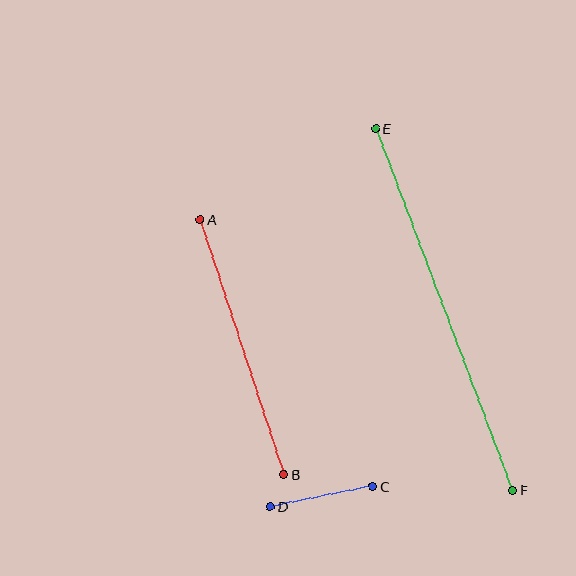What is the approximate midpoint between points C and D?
The midpoint is at approximately (322, 496) pixels.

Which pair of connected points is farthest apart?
Points E and F are farthest apart.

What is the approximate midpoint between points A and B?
The midpoint is at approximately (242, 347) pixels.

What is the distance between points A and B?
The distance is approximately 268 pixels.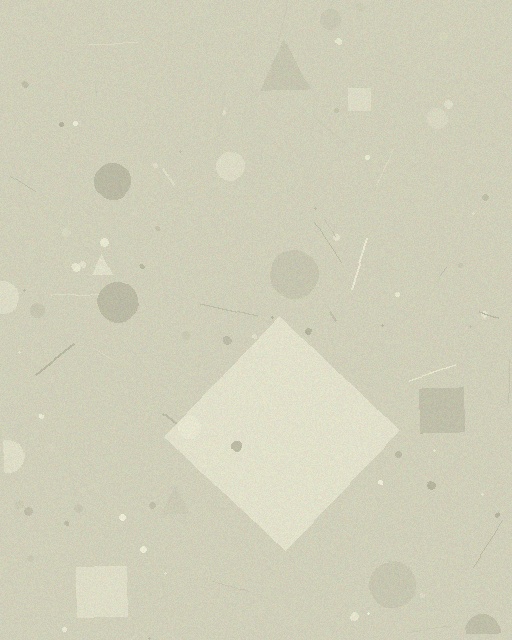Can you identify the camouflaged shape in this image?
The camouflaged shape is a diamond.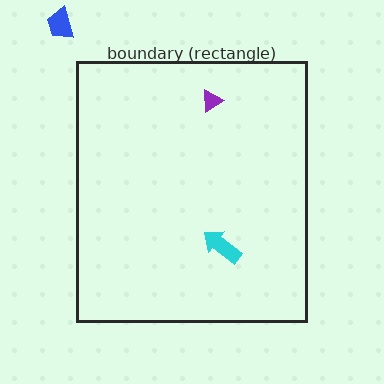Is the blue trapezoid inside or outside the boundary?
Outside.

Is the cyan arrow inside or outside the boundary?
Inside.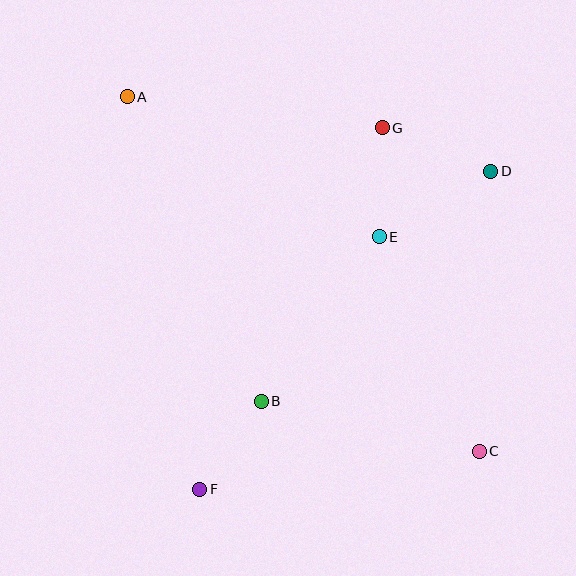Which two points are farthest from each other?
Points A and C are farthest from each other.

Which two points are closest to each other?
Points B and F are closest to each other.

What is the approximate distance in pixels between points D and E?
The distance between D and E is approximately 129 pixels.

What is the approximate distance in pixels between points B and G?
The distance between B and G is approximately 299 pixels.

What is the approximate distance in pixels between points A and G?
The distance between A and G is approximately 257 pixels.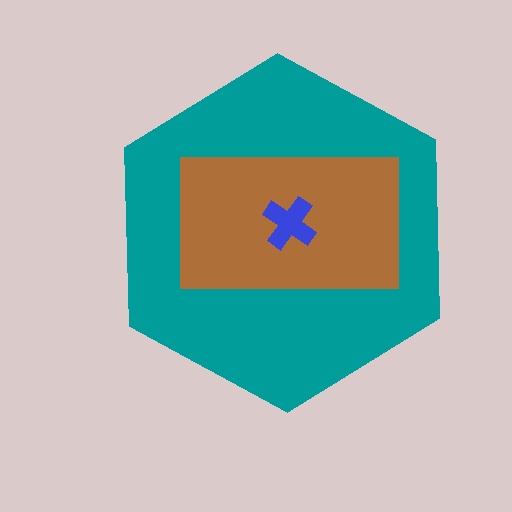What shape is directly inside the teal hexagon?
The brown rectangle.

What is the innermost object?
The blue cross.